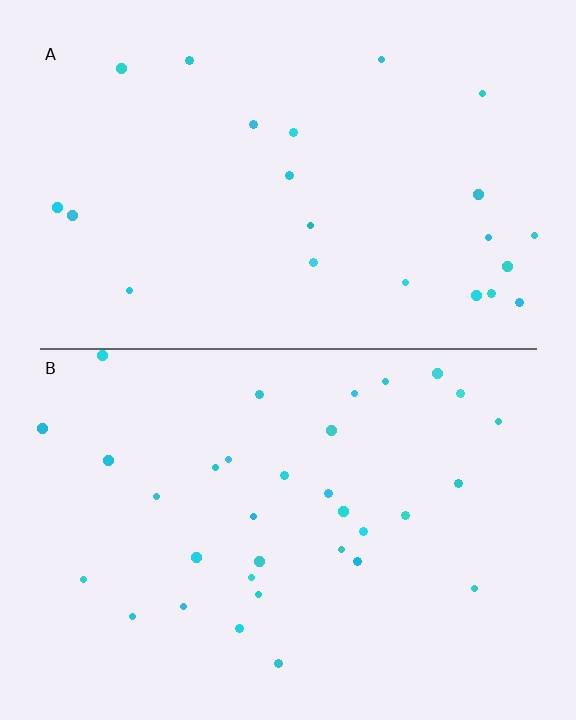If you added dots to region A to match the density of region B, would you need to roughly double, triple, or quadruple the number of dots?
Approximately double.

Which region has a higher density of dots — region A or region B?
B (the bottom).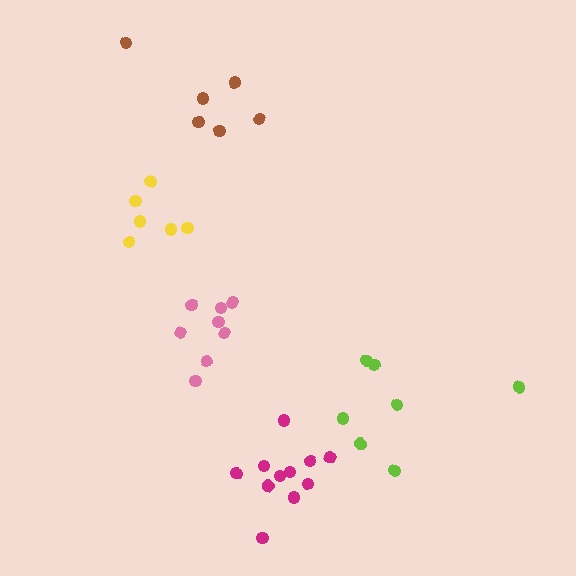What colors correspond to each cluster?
The clusters are colored: pink, lime, magenta, brown, yellow.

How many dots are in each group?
Group 1: 8 dots, Group 2: 7 dots, Group 3: 11 dots, Group 4: 6 dots, Group 5: 6 dots (38 total).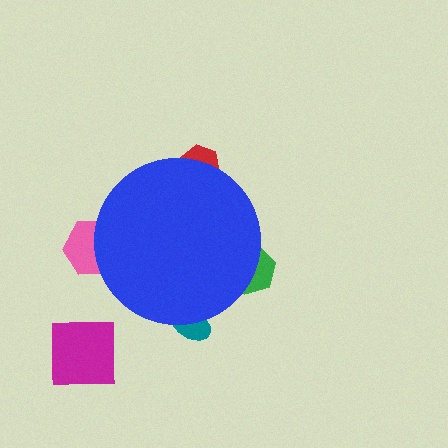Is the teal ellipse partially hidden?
Yes, the teal ellipse is partially hidden behind the blue circle.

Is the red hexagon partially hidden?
Yes, the red hexagon is partially hidden behind the blue circle.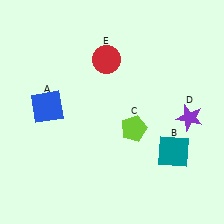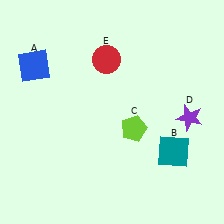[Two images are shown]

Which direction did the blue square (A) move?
The blue square (A) moved up.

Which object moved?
The blue square (A) moved up.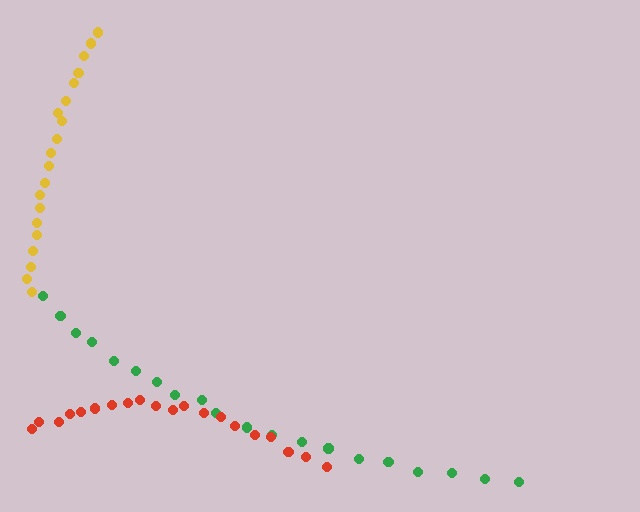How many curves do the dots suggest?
There are 3 distinct paths.